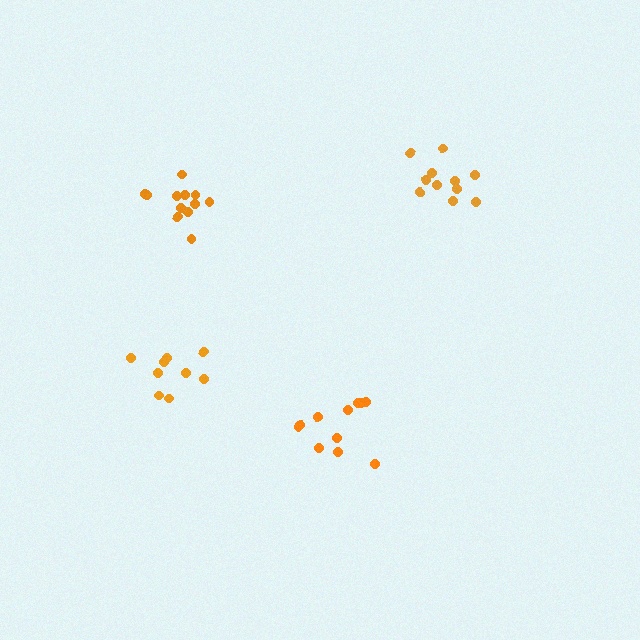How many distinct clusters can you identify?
There are 4 distinct clusters.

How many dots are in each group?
Group 1: 11 dots, Group 2: 9 dots, Group 3: 12 dots, Group 4: 11 dots (43 total).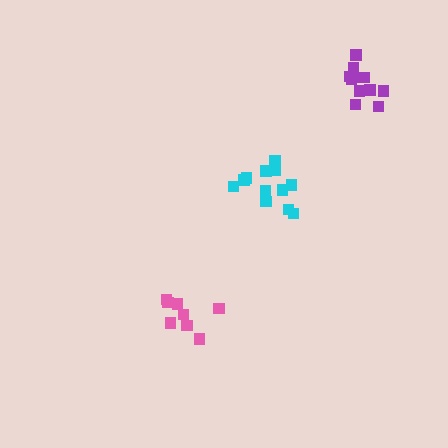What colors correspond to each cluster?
The clusters are colored: purple, cyan, pink.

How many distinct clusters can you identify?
There are 3 distinct clusters.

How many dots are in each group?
Group 1: 11 dots, Group 2: 12 dots, Group 3: 8 dots (31 total).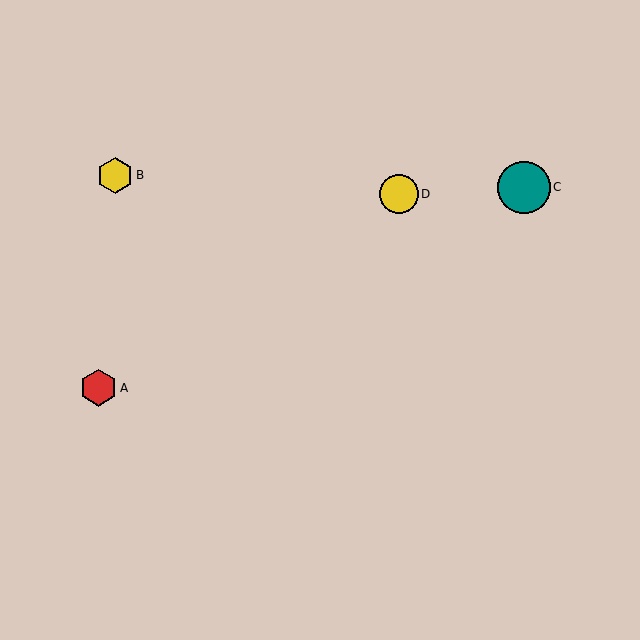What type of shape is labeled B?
Shape B is a yellow hexagon.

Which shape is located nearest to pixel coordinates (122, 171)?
The yellow hexagon (labeled B) at (115, 175) is nearest to that location.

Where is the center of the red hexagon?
The center of the red hexagon is at (99, 388).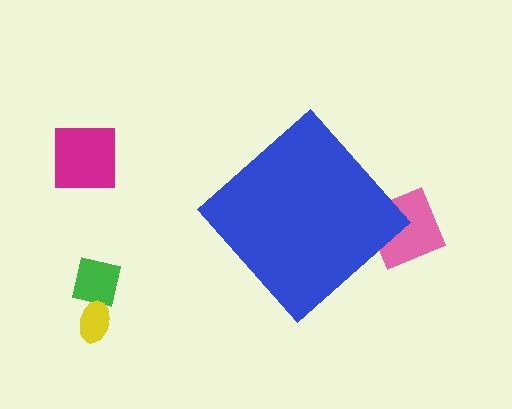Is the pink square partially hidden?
Yes, the pink square is partially hidden behind the blue diamond.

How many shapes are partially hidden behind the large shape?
1 shape is partially hidden.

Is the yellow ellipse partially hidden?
No, the yellow ellipse is fully visible.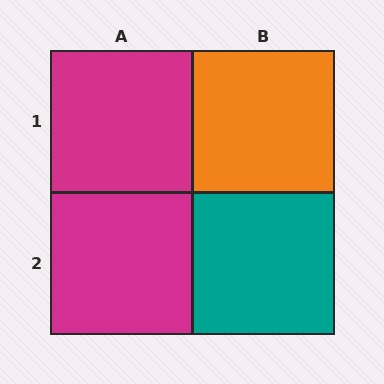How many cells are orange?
1 cell is orange.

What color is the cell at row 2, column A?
Magenta.